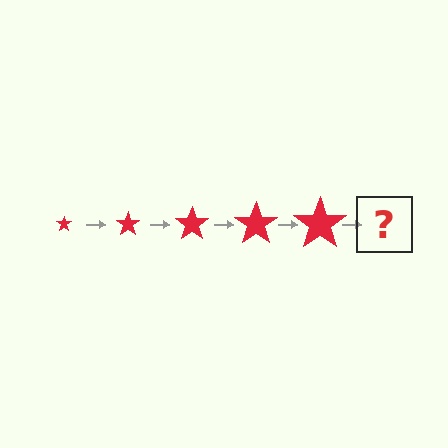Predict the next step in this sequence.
The next step is a red star, larger than the previous one.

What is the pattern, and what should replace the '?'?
The pattern is that the star gets progressively larger each step. The '?' should be a red star, larger than the previous one.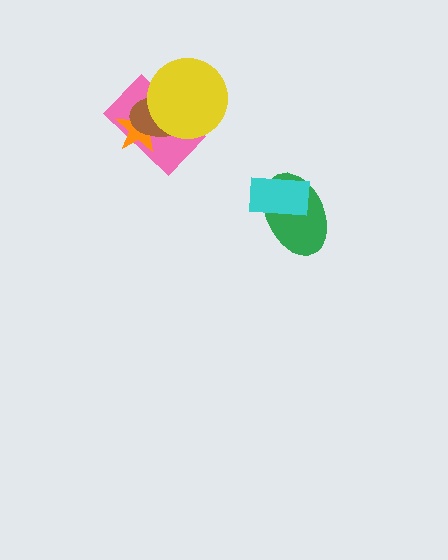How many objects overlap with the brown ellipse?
3 objects overlap with the brown ellipse.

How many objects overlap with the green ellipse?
1 object overlaps with the green ellipse.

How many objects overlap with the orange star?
3 objects overlap with the orange star.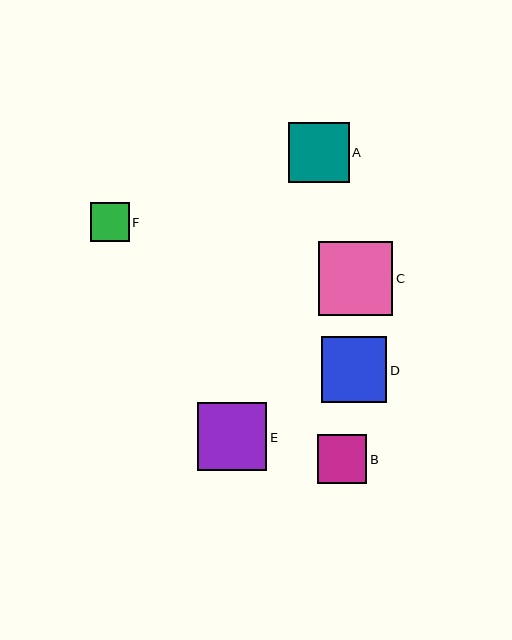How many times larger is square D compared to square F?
Square D is approximately 1.7 times the size of square F.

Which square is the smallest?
Square F is the smallest with a size of approximately 39 pixels.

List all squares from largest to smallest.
From largest to smallest: C, E, D, A, B, F.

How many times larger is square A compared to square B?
Square A is approximately 1.2 times the size of square B.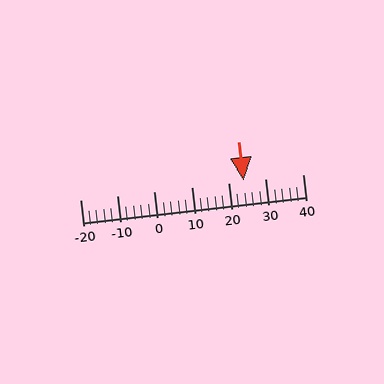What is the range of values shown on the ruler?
The ruler shows values from -20 to 40.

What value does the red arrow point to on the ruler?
The red arrow points to approximately 24.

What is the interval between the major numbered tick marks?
The major tick marks are spaced 10 units apart.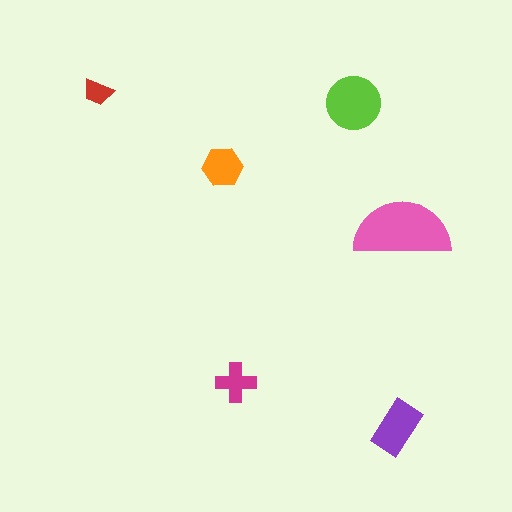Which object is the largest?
The pink semicircle.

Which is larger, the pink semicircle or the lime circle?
The pink semicircle.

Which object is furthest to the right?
The pink semicircle is rightmost.